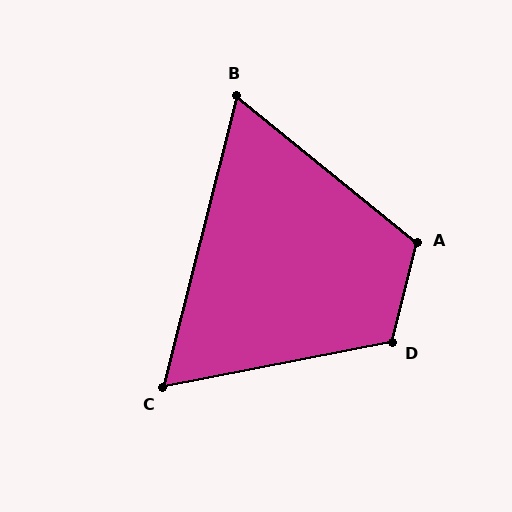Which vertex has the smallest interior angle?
C, at approximately 65 degrees.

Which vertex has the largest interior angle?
A, at approximately 115 degrees.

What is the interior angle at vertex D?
Approximately 115 degrees (obtuse).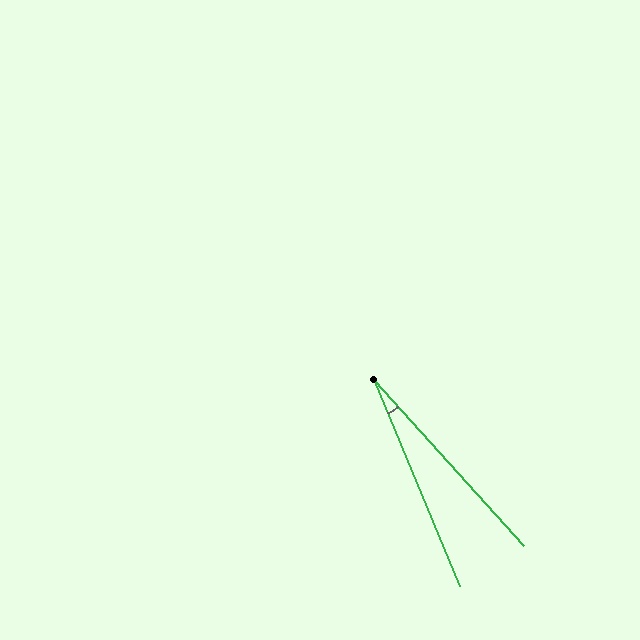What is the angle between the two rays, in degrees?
Approximately 20 degrees.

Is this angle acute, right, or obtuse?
It is acute.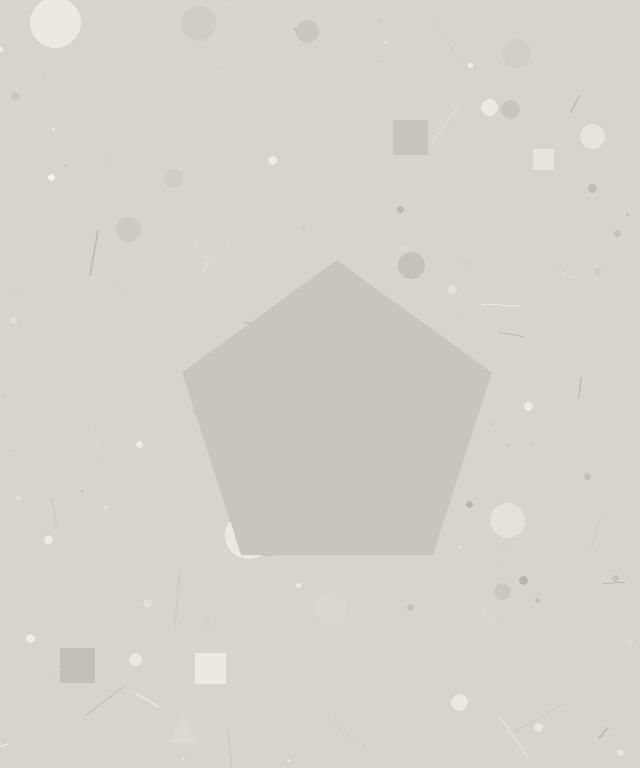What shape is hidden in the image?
A pentagon is hidden in the image.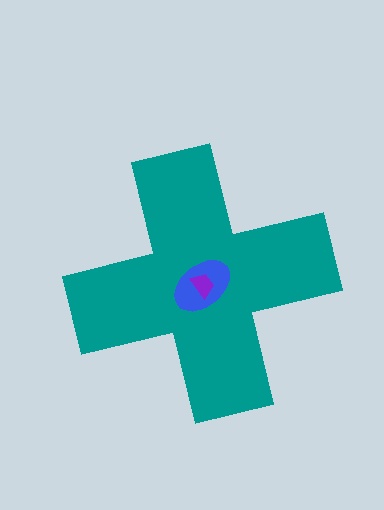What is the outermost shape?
The teal cross.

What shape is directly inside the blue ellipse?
The purple trapezoid.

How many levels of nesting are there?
3.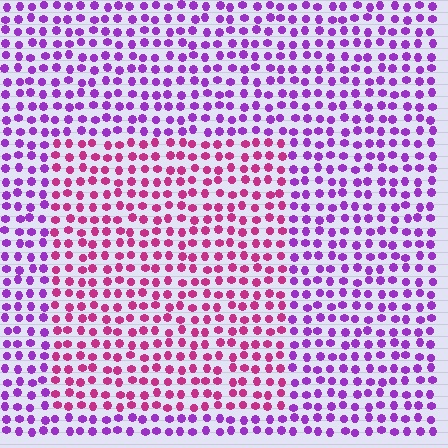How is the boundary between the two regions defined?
The boundary is defined purely by a slight shift in hue (about 42 degrees). Spacing, size, and orientation are identical on both sides.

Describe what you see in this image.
The image is filled with small purple elements in a uniform arrangement. A rectangle-shaped region is visible where the elements are tinted to a slightly different hue, forming a subtle color boundary.